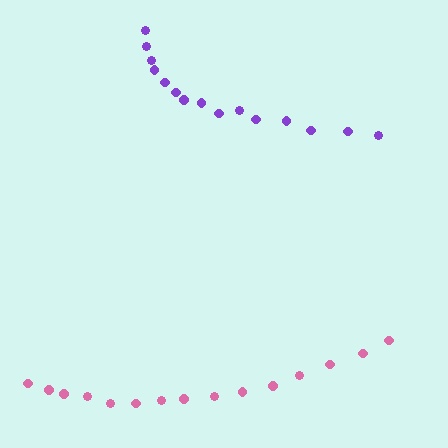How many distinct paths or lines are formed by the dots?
There are 2 distinct paths.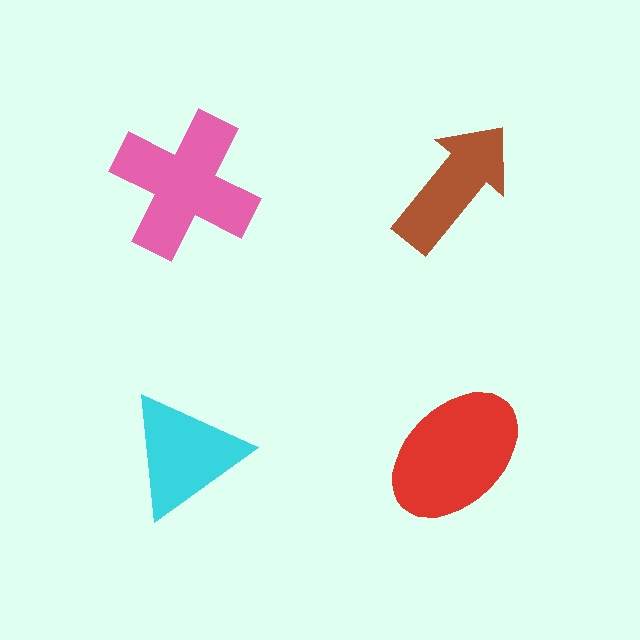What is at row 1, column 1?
A pink cross.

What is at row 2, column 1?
A cyan triangle.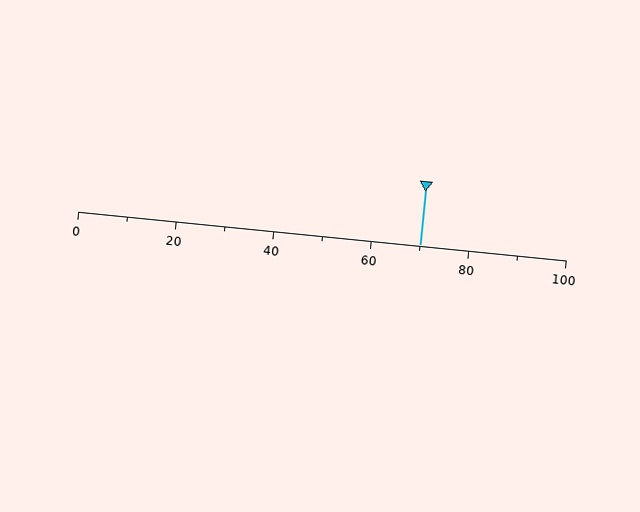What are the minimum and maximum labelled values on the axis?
The axis runs from 0 to 100.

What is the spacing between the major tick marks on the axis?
The major ticks are spaced 20 apart.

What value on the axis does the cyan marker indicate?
The marker indicates approximately 70.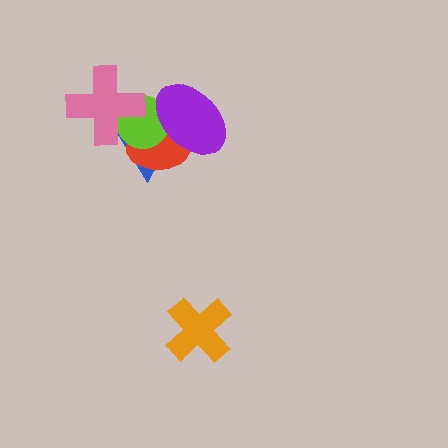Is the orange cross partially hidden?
No, no other shape covers it.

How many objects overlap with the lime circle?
4 objects overlap with the lime circle.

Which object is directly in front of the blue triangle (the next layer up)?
The red ellipse is directly in front of the blue triangle.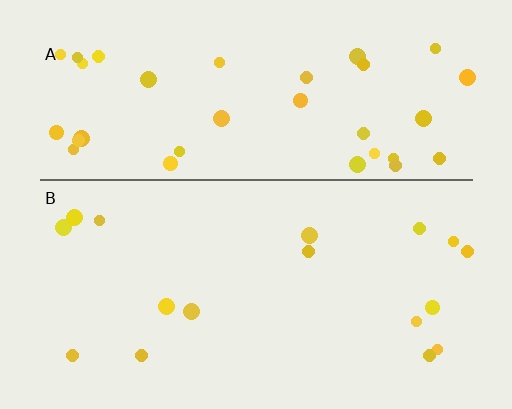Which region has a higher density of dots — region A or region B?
A (the top).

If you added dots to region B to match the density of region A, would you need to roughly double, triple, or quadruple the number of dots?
Approximately double.